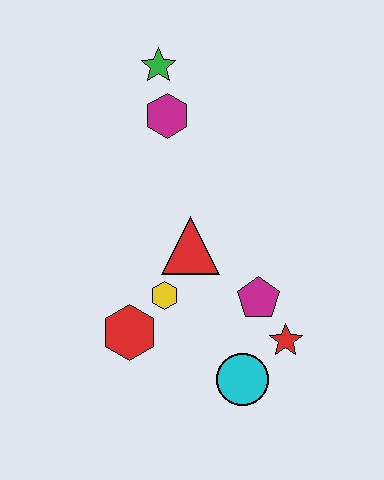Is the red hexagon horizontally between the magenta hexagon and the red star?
No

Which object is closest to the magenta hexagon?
The green star is closest to the magenta hexagon.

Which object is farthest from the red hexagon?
The green star is farthest from the red hexagon.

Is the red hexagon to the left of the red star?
Yes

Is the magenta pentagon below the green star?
Yes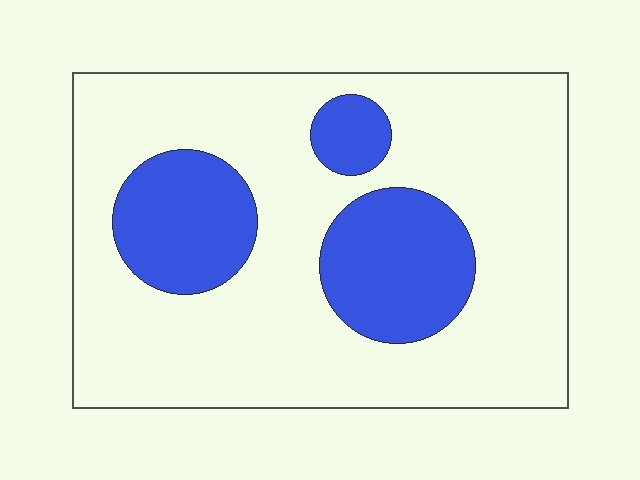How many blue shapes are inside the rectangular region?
3.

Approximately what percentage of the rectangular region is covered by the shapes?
Approximately 25%.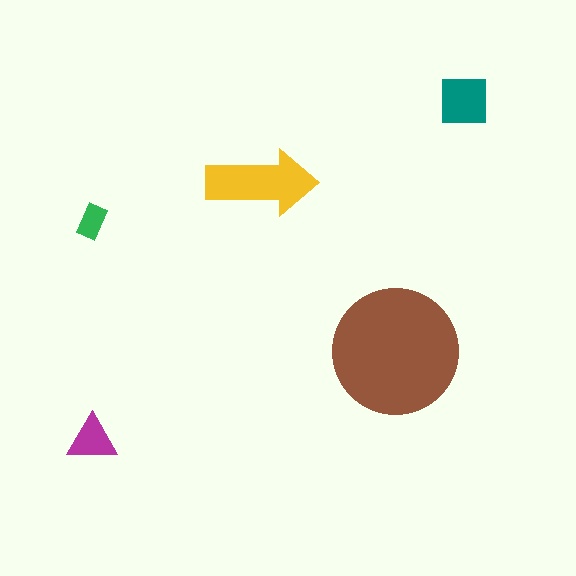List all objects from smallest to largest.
The green rectangle, the magenta triangle, the teal square, the yellow arrow, the brown circle.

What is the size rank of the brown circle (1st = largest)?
1st.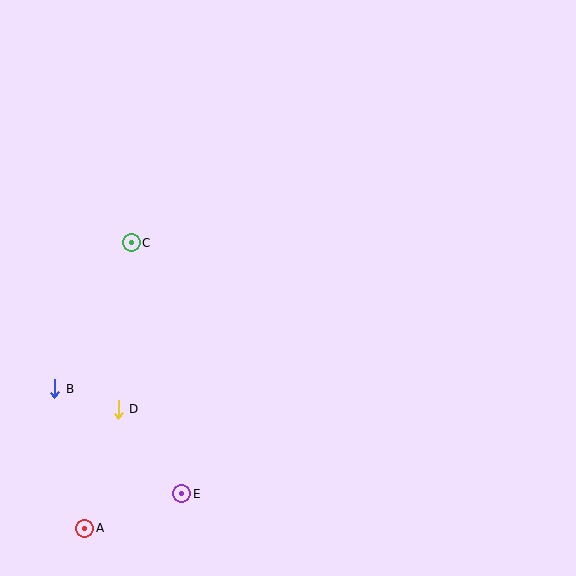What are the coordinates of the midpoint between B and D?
The midpoint between B and D is at (86, 399).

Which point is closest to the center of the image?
Point C at (131, 243) is closest to the center.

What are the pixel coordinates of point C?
Point C is at (131, 243).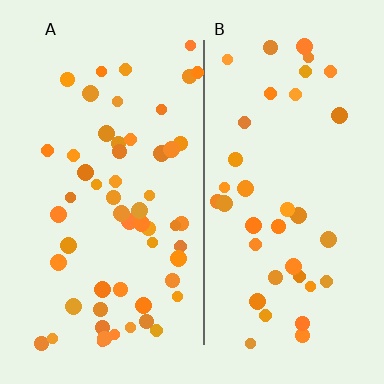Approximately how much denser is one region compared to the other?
Approximately 1.5× — region A over region B.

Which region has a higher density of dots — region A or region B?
A (the left).